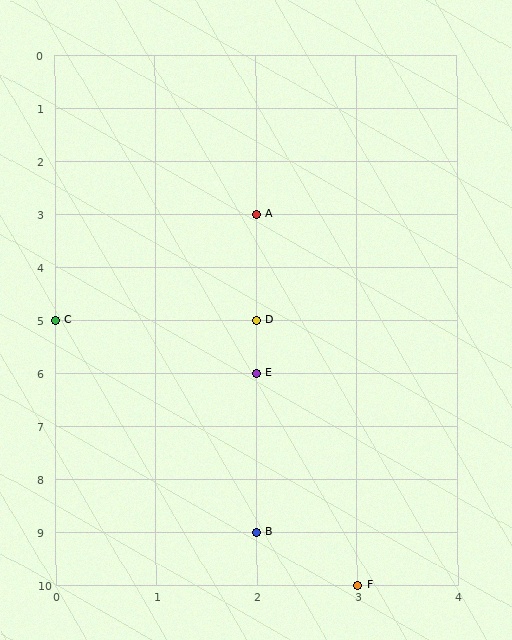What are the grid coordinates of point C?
Point C is at grid coordinates (0, 5).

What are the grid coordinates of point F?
Point F is at grid coordinates (3, 10).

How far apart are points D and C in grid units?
Points D and C are 2 columns apart.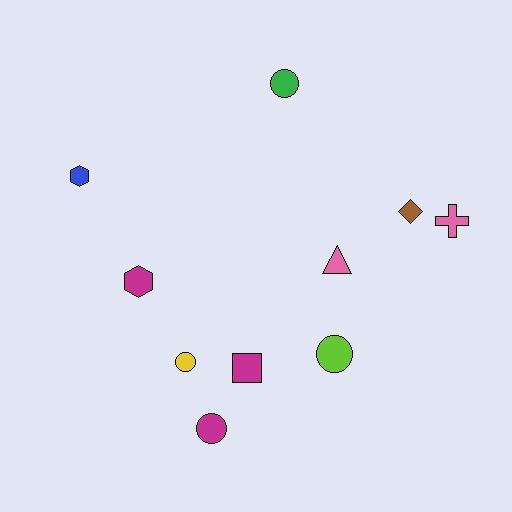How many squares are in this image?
There is 1 square.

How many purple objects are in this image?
There are no purple objects.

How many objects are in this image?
There are 10 objects.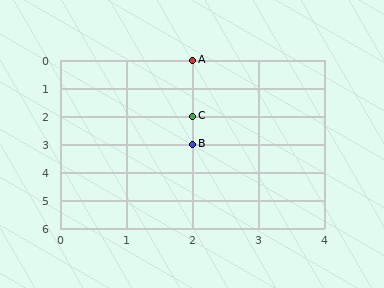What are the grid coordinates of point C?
Point C is at grid coordinates (2, 2).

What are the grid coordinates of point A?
Point A is at grid coordinates (2, 0).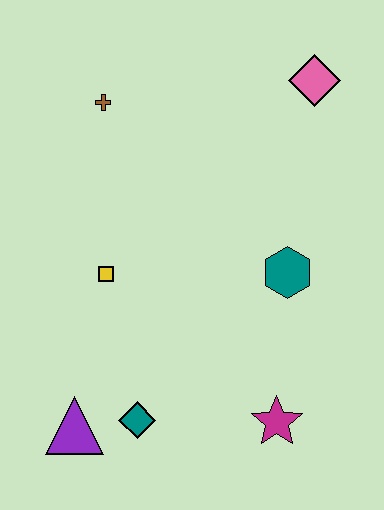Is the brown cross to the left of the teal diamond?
Yes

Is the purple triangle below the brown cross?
Yes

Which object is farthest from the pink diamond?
The purple triangle is farthest from the pink diamond.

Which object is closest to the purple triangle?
The teal diamond is closest to the purple triangle.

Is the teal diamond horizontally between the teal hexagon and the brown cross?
Yes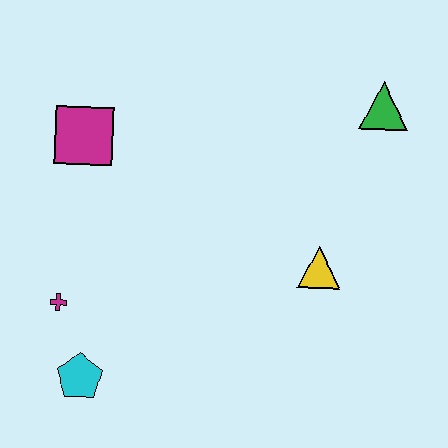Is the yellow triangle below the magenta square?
Yes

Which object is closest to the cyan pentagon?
The magenta cross is closest to the cyan pentagon.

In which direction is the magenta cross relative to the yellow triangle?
The magenta cross is to the left of the yellow triangle.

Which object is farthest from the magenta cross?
The green triangle is farthest from the magenta cross.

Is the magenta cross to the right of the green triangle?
No